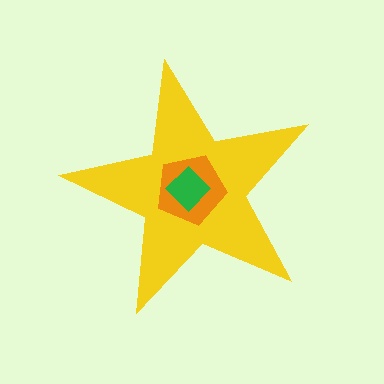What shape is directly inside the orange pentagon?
The green diamond.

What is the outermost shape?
The yellow star.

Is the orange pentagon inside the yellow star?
Yes.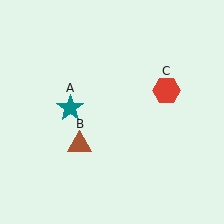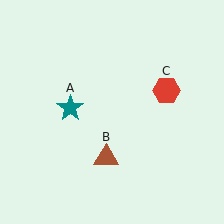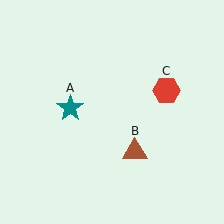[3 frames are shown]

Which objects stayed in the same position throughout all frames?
Teal star (object A) and red hexagon (object C) remained stationary.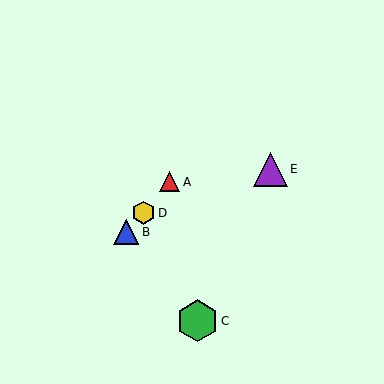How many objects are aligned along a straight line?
3 objects (A, B, D) are aligned along a straight line.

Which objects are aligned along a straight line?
Objects A, B, D are aligned along a straight line.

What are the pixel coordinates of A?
Object A is at (170, 182).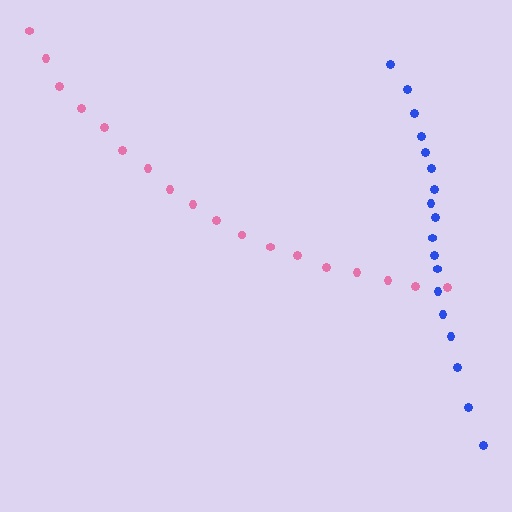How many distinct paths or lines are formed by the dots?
There are 2 distinct paths.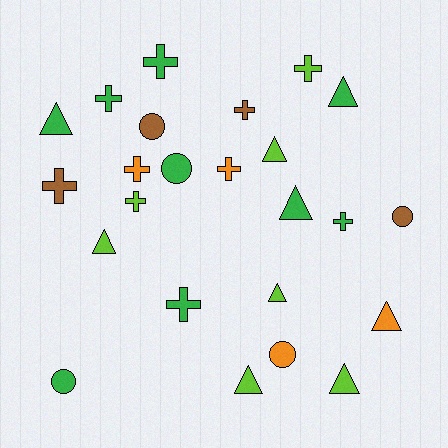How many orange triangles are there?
There is 1 orange triangle.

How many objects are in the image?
There are 24 objects.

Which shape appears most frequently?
Cross, with 10 objects.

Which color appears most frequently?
Green, with 9 objects.